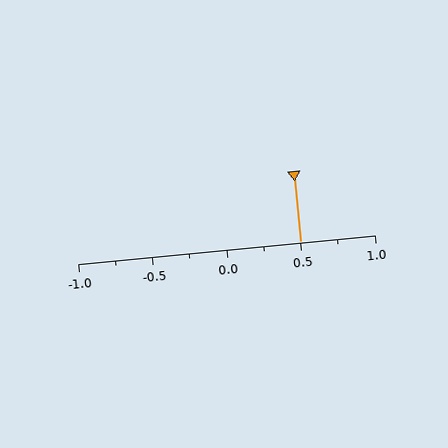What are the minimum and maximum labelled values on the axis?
The axis runs from -1.0 to 1.0.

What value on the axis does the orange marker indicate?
The marker indicates approximately 0.5.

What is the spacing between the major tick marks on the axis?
The major ticks are spaced 0.5 apart.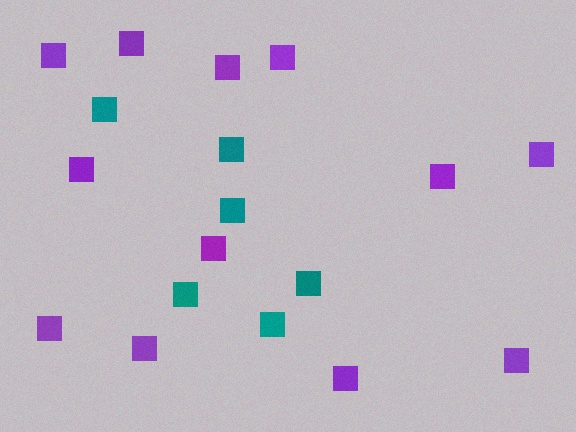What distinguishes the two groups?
There are 2 groups: one group of purple squares (12) and one group of teal squares (6).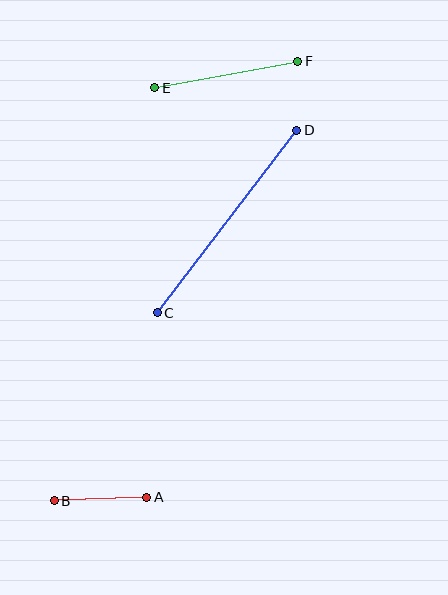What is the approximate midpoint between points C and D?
The midpoint is at approximately (227, 221) pixels.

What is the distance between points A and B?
The distance is approximately 92 pixels.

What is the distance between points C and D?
The distance is approximately 230 pixels.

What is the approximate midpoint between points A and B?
The midpoint is at approximately (100, 499) pixels.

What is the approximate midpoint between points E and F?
The midpoint is at approximately (226, 75) pixels.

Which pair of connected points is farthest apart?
Points C and D are farthest apart.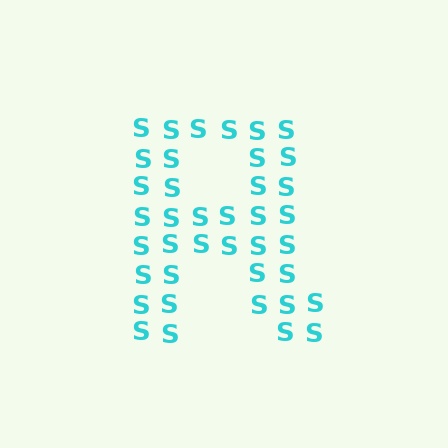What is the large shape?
The large shape is the letter R.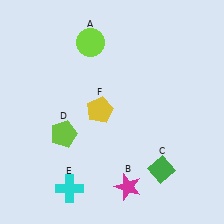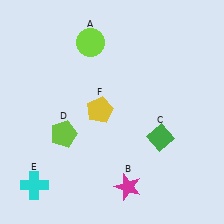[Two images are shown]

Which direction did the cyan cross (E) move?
The cyan cross (E) moved left.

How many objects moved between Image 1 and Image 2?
2 objects moved between the two images.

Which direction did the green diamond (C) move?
The green diamond (C) moved up.